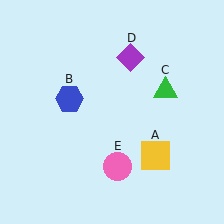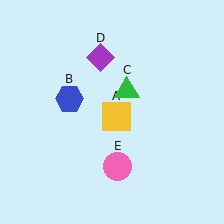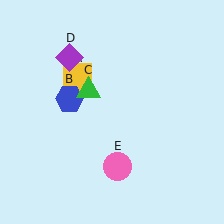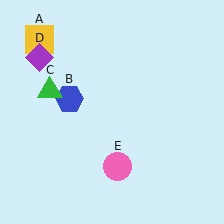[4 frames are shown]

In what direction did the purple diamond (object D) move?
The purple diamond (object D) moved left.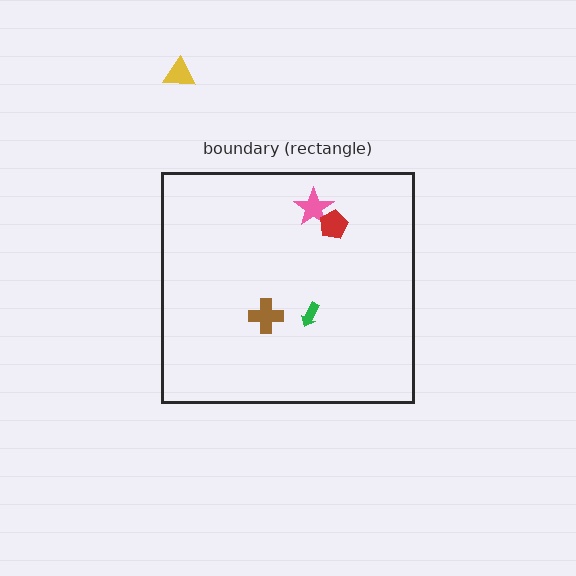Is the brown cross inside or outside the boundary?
Inside.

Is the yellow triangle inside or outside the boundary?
Outside.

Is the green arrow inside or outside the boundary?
Inside.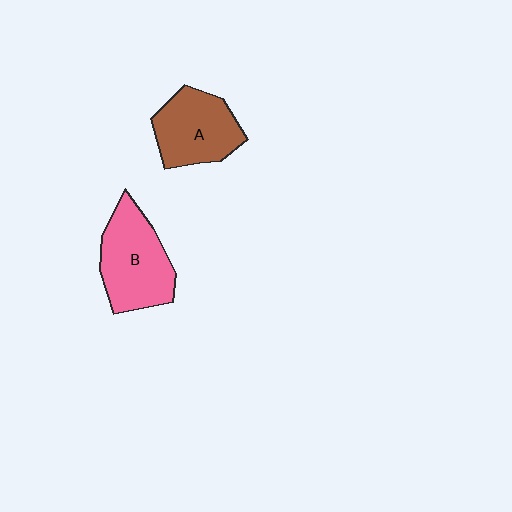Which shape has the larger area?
Shape B (pink).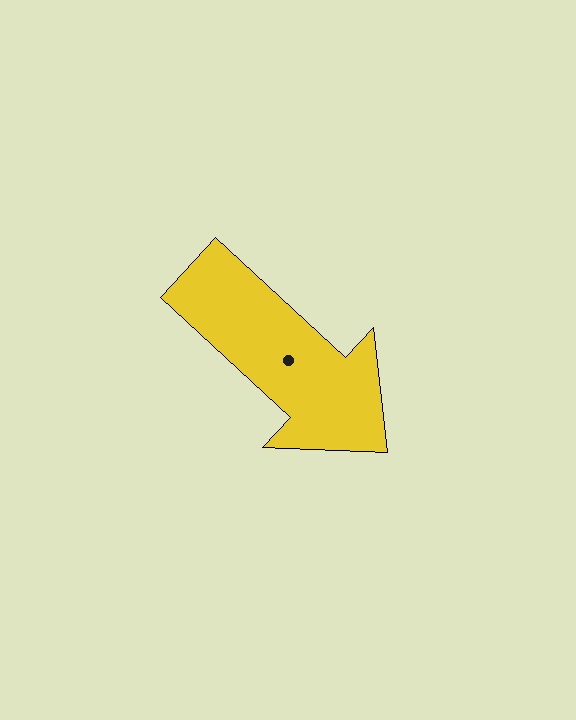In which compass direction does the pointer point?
Southeast.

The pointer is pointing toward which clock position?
Roughly 4 o'clock.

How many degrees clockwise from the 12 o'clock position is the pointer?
Approximately 133 degrees.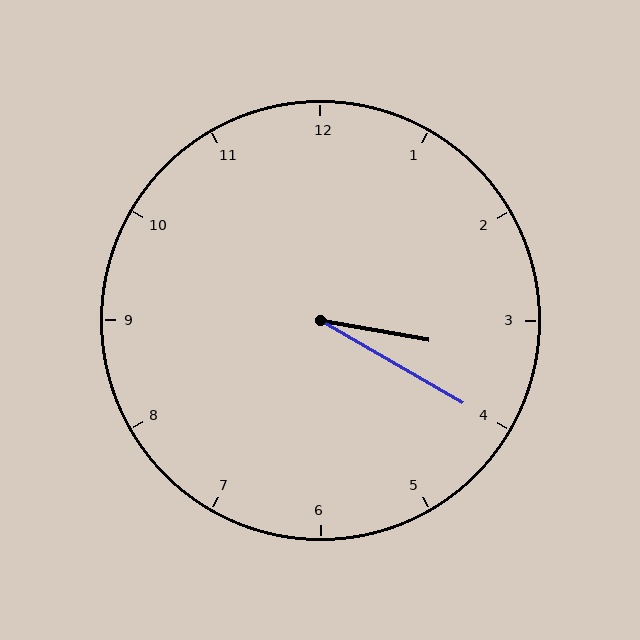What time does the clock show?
3:20.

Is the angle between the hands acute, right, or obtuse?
It is acute.